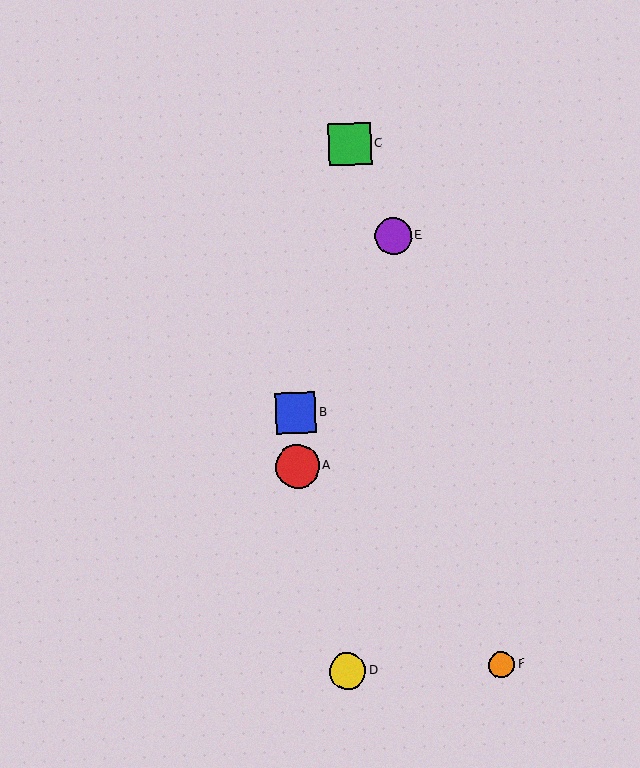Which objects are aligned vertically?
Objects A, B are aligned vertically.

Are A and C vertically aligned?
No, A is at x≈297 and C is at x≈350.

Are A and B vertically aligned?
Yes, both are at x≈297.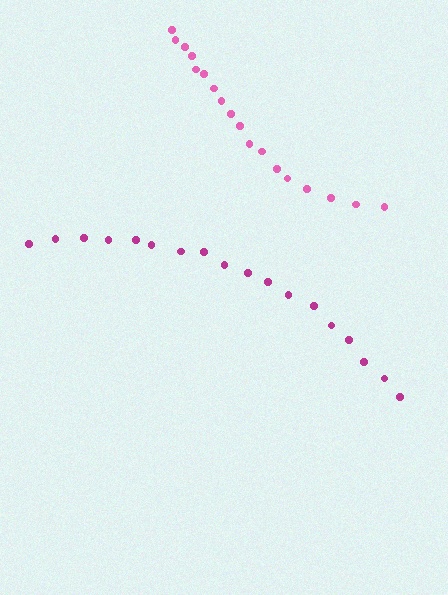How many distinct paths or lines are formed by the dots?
There are 2 distinct paths.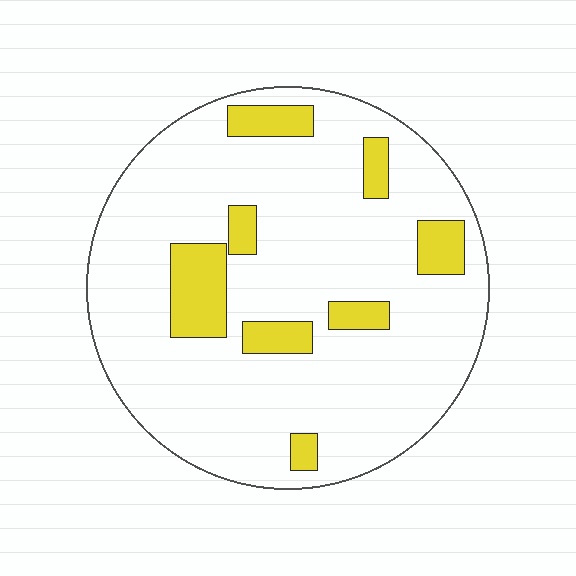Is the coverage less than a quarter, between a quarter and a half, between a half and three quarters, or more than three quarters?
Less than a quarter.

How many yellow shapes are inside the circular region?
8.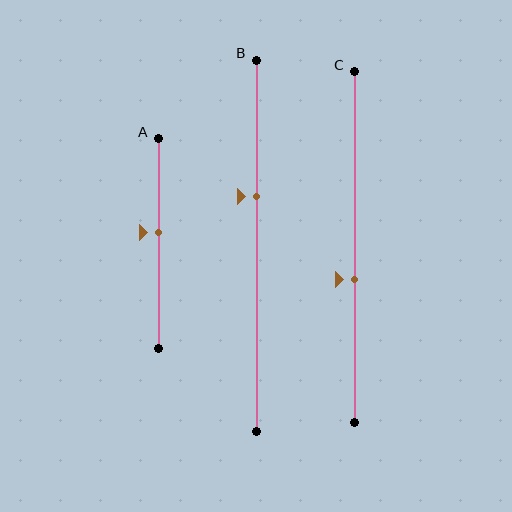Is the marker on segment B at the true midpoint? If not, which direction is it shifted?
No, the marker on segment B is shifted upward by about 13% of the segment length.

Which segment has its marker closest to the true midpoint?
Segment A has its marker closest to the true midpoint.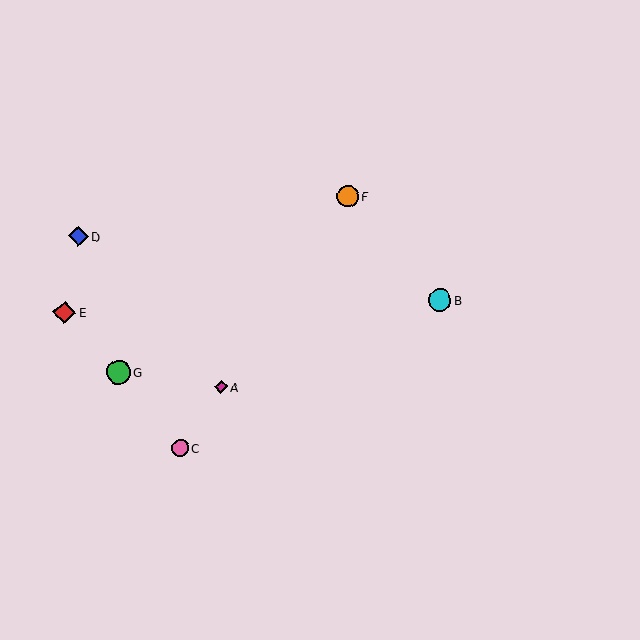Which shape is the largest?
The green circle (labeled G) is the largest.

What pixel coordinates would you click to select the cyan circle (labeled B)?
Click at (440, 300) to select the cyan circle B.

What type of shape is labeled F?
Shape F is an orange circle.